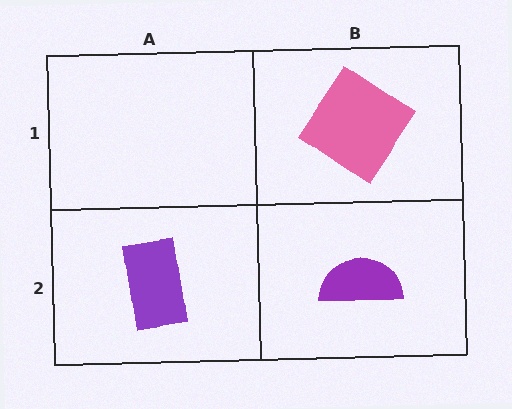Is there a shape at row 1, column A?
No, that cell is empty.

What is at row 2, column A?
A purple rectangle.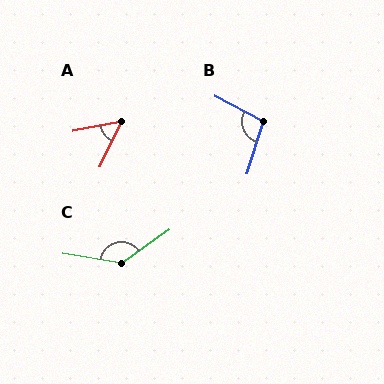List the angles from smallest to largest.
A (54°), B (101°), C (136°).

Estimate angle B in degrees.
Approximately 101 degrees.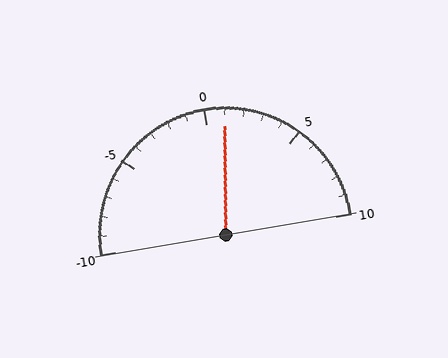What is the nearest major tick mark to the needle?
The nearest major tick mark is 0.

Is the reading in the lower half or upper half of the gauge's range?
The reading is in the upper half of the range (-10 to 10).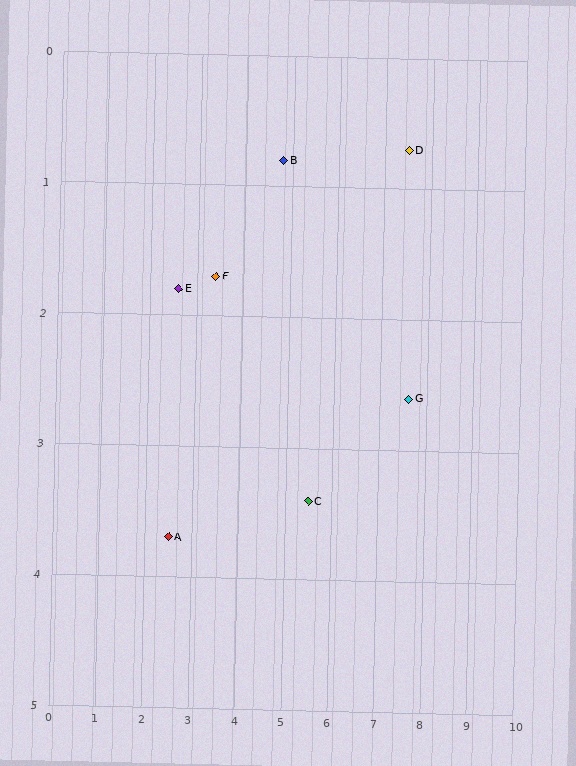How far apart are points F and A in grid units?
Points F and A are about 2.2 grid units apart.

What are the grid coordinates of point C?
Point C is at approximately (5.5, 3.4).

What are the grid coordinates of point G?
Point G is at approximately (7.6, 2.6).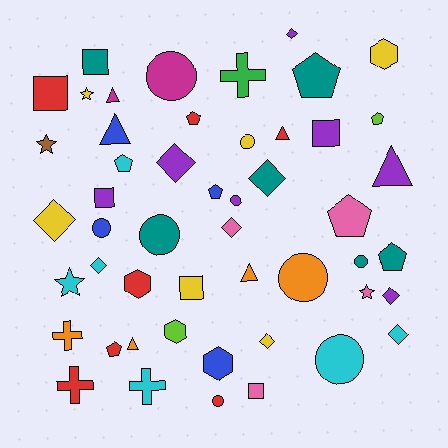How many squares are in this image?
There are 6 squares.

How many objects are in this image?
There are 50 objects.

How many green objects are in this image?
There is 1 green object.